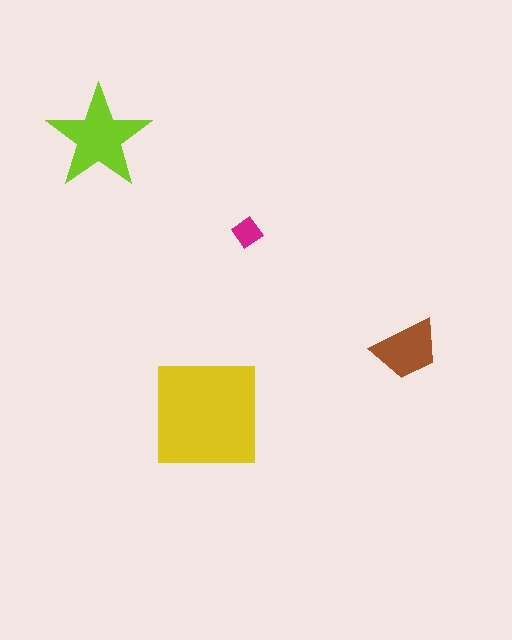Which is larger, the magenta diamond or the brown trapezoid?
The brown trapezoid.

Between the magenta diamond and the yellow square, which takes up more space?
The yellow square.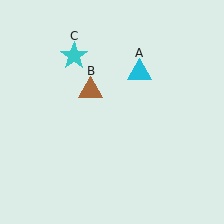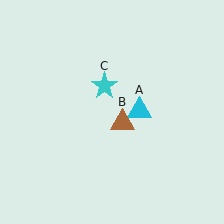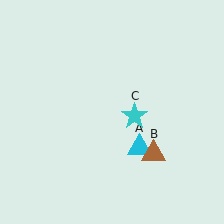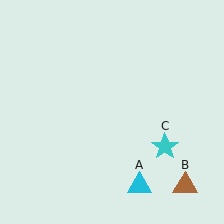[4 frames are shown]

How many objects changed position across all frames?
3 objects changed position: cyan triangle (object A), brown triangle (object B), cyan star (object C).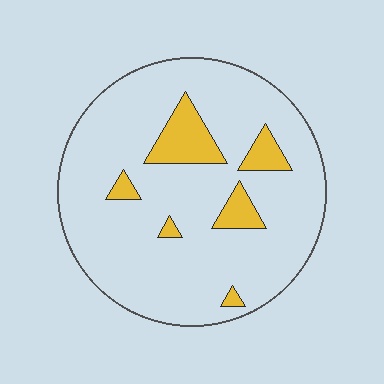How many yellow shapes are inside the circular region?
6.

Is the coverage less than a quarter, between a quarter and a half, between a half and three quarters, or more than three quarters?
Less than a quarter.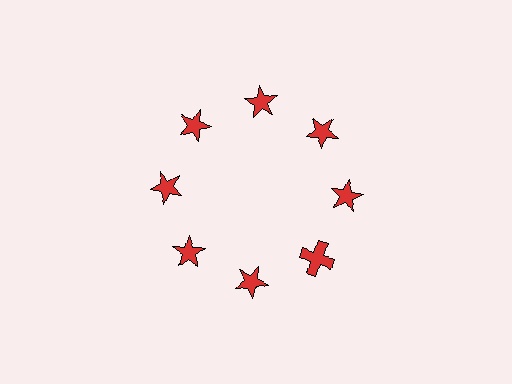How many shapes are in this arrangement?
There are 8 shapes arranged in a ring pattern.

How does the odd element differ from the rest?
It has a different shape: cross instead of star.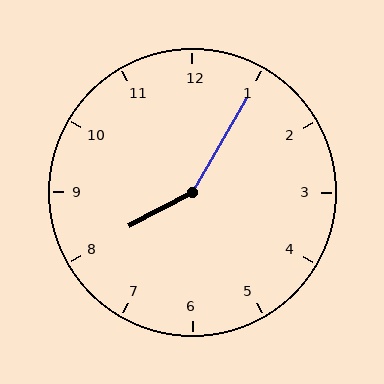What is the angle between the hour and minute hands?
Approximately 148 degrees.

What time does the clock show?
8:05.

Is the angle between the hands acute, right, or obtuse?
It is obtuse.